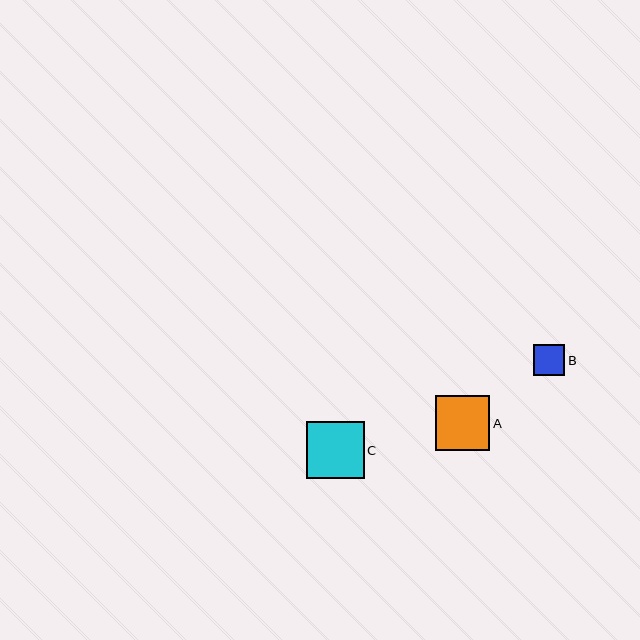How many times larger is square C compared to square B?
Square C is approximately 1.9 times the size of square B.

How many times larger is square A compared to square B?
Square A is approximately 1.8 times the size of square B.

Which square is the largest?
Square C is the largest with a size of approximately 58 pixels.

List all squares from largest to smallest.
From largest to smallest: C, A, B.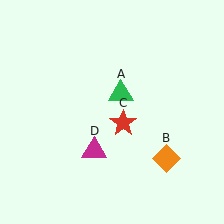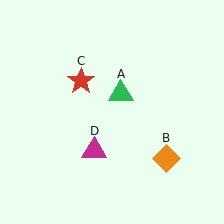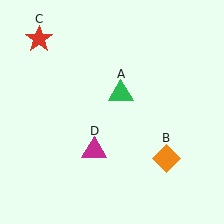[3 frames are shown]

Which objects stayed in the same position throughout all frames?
Green triangle (object A) and orange diamond (object B) and magenta triangle (object D) remained stationary.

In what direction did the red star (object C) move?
The red star (object C) moved up and to the left.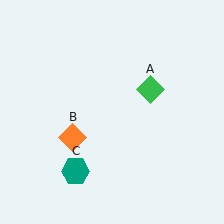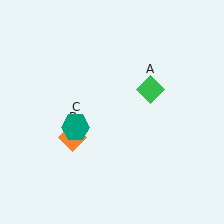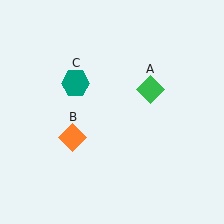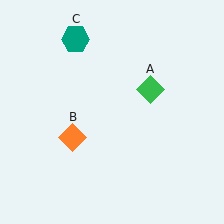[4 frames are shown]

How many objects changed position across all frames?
1 object changed position: teal hexagon (object C).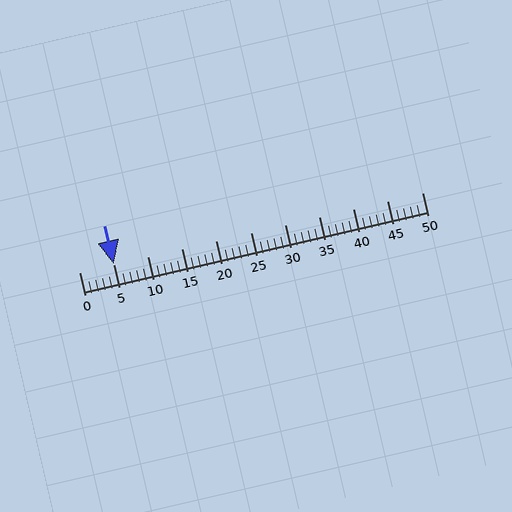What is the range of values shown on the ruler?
The ruler shows values from 0 to 50.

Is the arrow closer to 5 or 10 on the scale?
The arrow is closer to 5.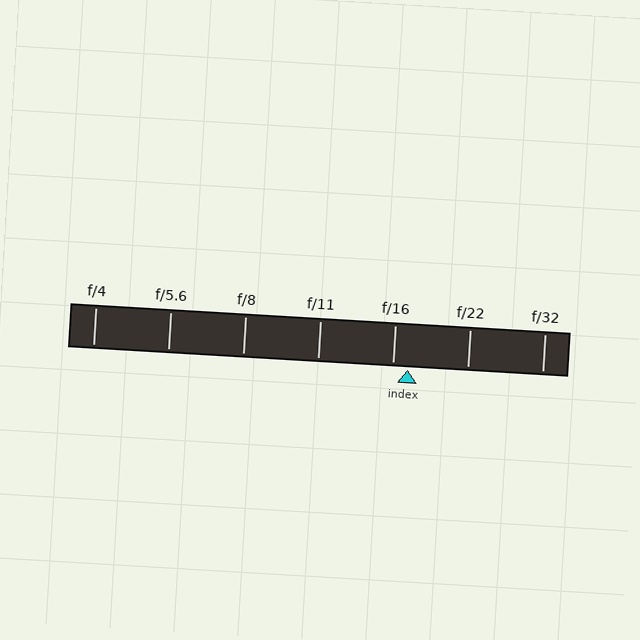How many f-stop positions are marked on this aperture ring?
There are 7 f-stop positions marked.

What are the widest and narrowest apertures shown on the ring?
The widest aperture shown is f/4 and the narrowest is f/32.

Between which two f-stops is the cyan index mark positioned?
The index mark is between f/16 and f/22.